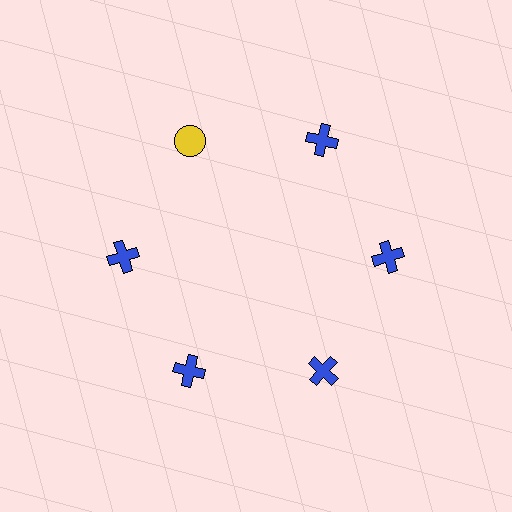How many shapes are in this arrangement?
There are 6 shapes arranged in a ring pattern.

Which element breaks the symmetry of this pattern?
The yellow circle at roughly the 11 o'clock position breaks the symmetry. All other shapes are blue crosses.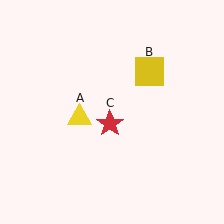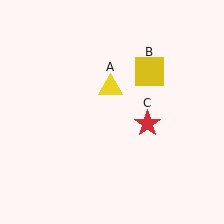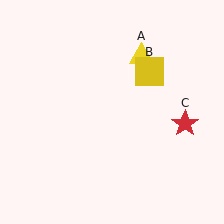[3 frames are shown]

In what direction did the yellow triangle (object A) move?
The yellow triangle (object A) moved up and to the right.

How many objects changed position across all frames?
2 objects changed position: yellow triangle (object A), red star (object C).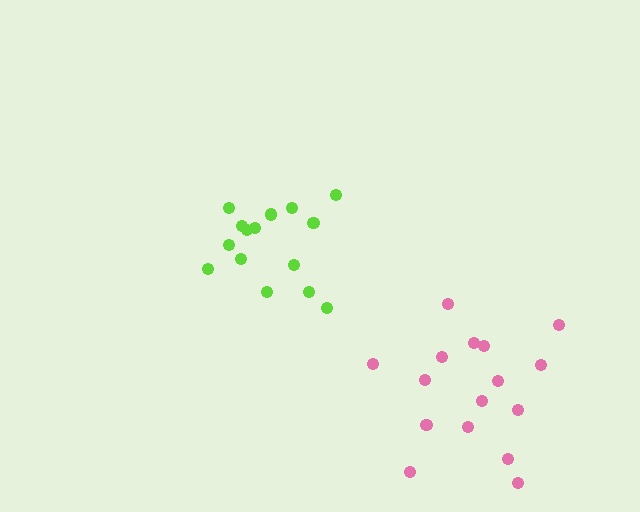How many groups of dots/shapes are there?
There are 2 groups.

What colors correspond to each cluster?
The clusters are colored: lime, pink.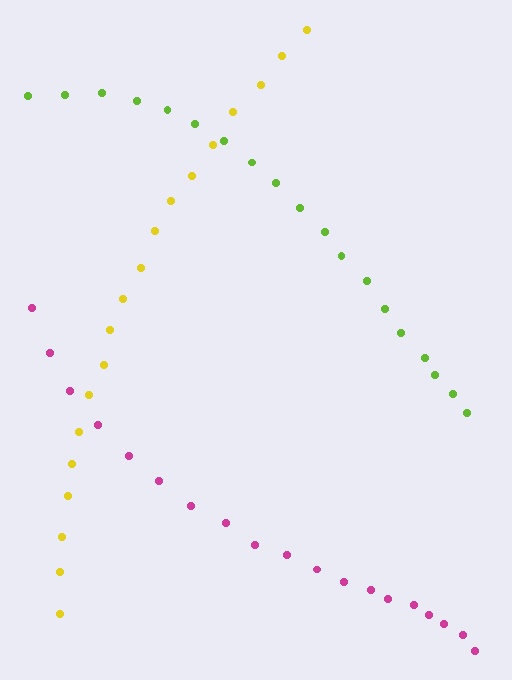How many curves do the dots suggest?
There are 3 distinct paths.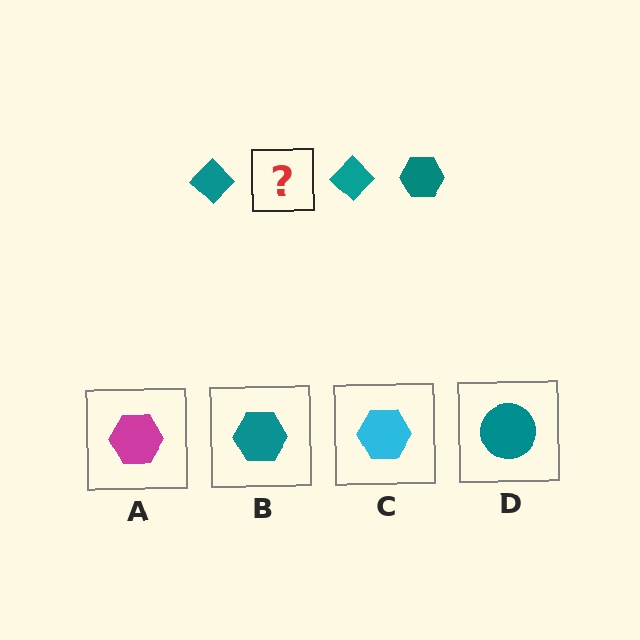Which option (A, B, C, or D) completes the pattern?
B.